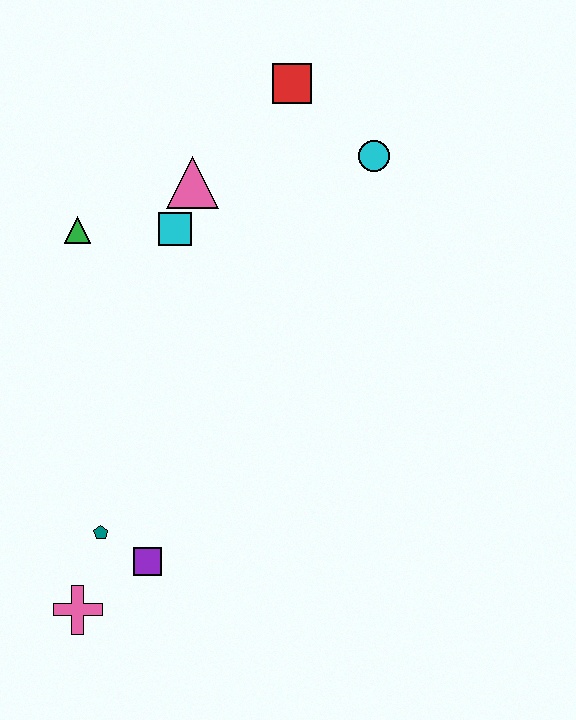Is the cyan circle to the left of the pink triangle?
No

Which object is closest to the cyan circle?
The red square is closest to the cyan circle.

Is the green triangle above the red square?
No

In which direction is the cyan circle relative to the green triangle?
The cyan circle is to the right of the green triangle.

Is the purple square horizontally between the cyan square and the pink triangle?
No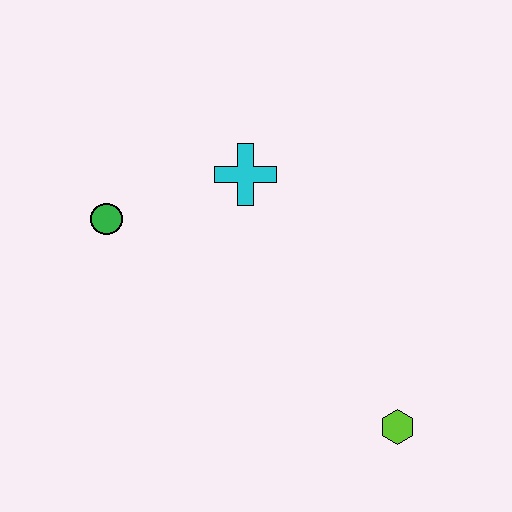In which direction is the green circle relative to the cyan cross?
The green circle is to the left of the cyan cross.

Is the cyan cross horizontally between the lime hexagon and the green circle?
Yes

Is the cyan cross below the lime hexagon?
No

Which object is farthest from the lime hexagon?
The green circle is farthest from the lime hexagon.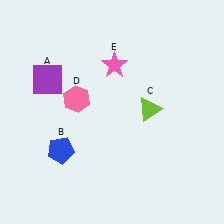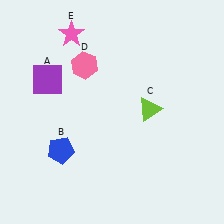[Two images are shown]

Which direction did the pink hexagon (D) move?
The pink hexagon (D) moved up.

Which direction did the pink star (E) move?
The pink star (E) moved left.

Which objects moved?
The objects that moved are: the pink hexagon (D), the pink star (E).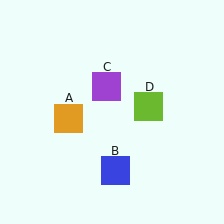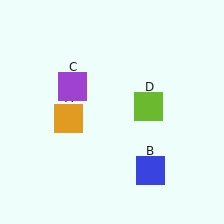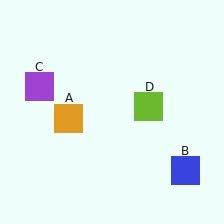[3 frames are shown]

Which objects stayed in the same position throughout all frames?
Orange square (object A) and lime square (object D) remained stationary.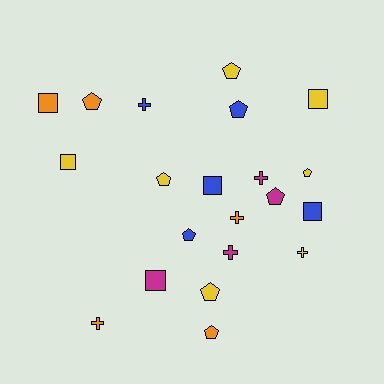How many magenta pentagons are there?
There is 1 magenta pentagon.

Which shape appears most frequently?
Pentagon, with 9 objects.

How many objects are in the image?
There are 21 objects.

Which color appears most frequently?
Yellow, with 7 objects.